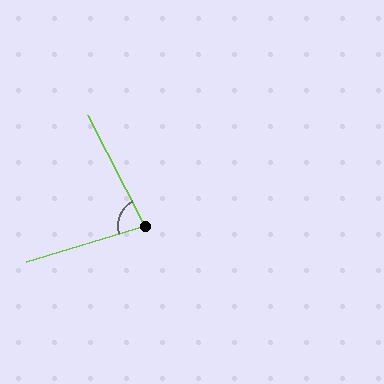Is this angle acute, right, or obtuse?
It is acute.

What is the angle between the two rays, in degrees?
Approximately 79 degrees.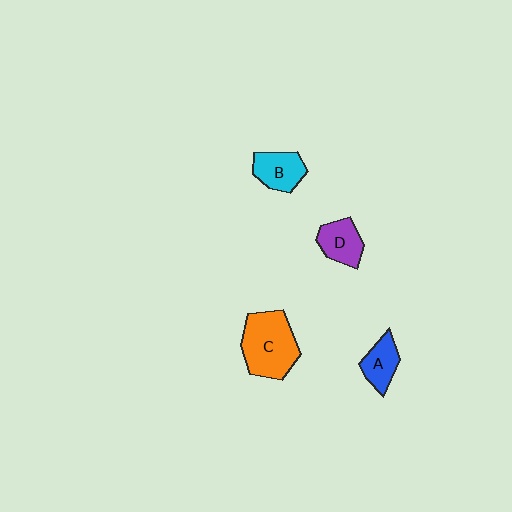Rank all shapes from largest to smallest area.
From largest to smallest: C (orange), B (cyan), D (purple), A (blue).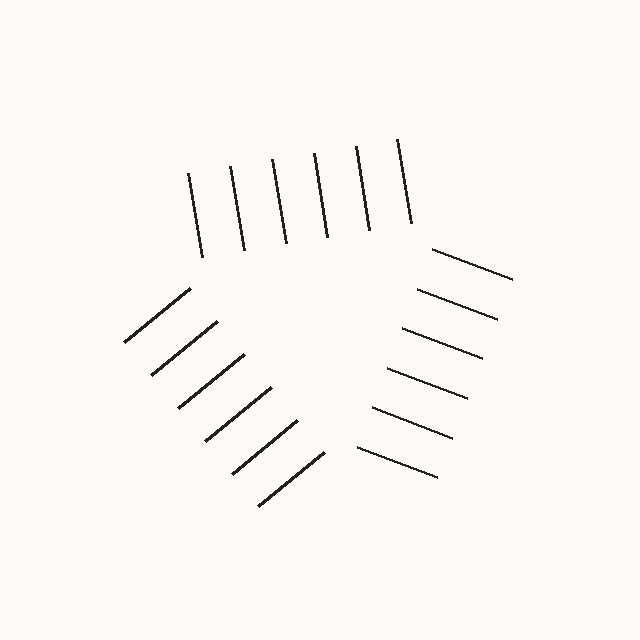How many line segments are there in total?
18 — 6 along each of the 3 edges.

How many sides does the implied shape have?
3 sides — the line-ends trace a triangle.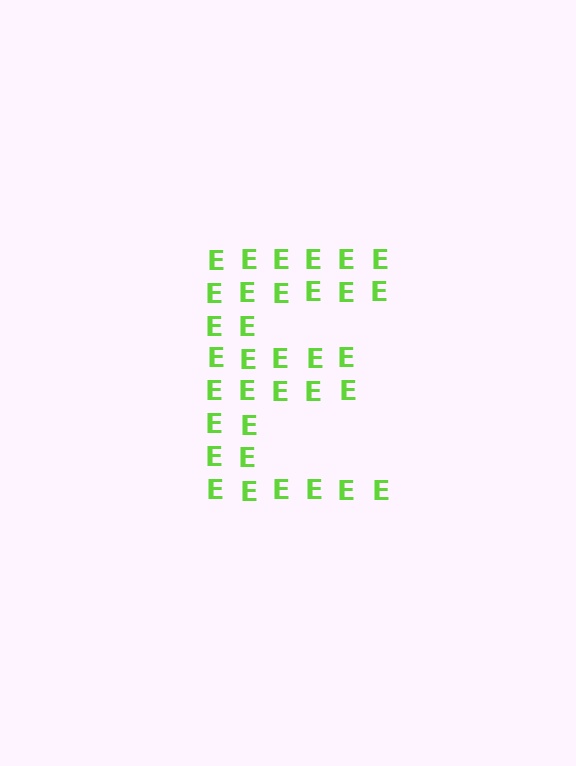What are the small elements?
The small elements are letter E's.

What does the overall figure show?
The overall figure shows the letter E.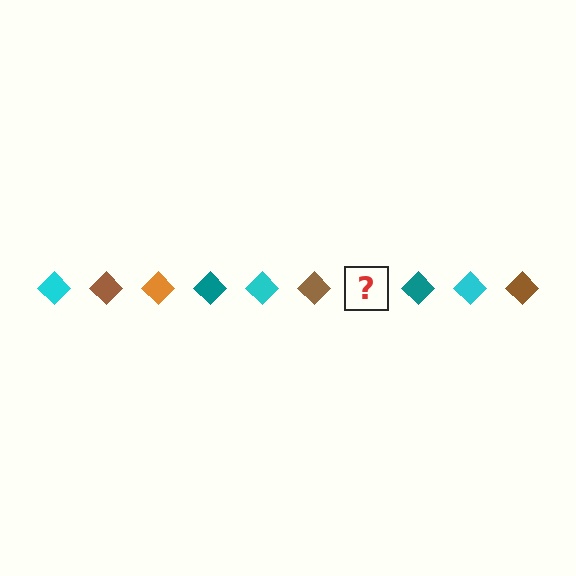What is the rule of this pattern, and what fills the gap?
The rule is that the pattern cycles through cyan, brown, orange, teal diamonds. The gap should be filled with an orange diamond.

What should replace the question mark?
The question mark should be replaced with an orange diamond.